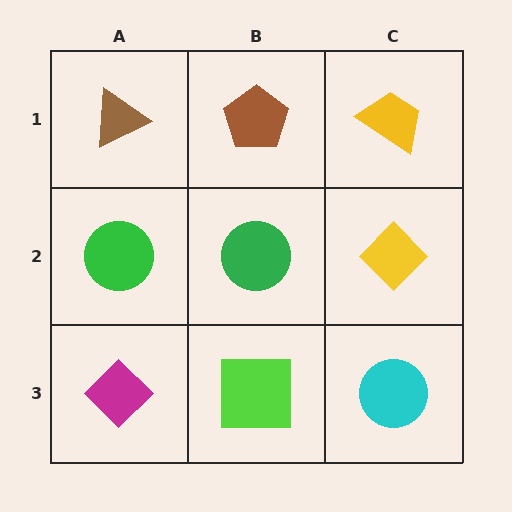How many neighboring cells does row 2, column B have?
4.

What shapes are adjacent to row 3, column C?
A yellow diamond (row 2, column C), a lime square (row 3, column B).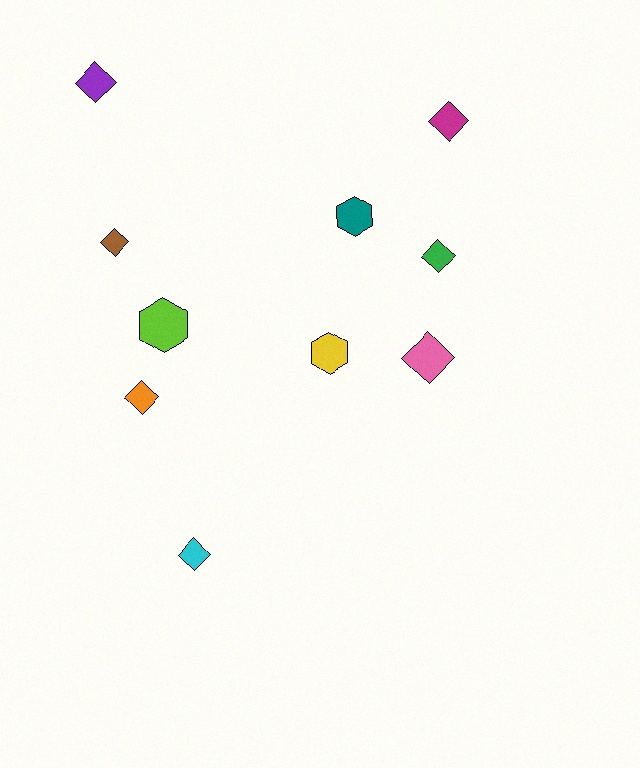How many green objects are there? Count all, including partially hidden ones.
There is 1 green object.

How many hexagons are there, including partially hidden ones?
There are 3 hexagons.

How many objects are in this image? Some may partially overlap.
There are 10 objects.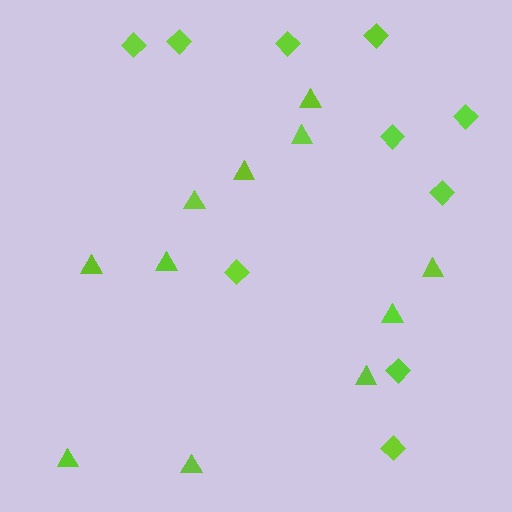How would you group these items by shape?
There are 2 groups: one group of diamonds (10) and one group of triangles (11).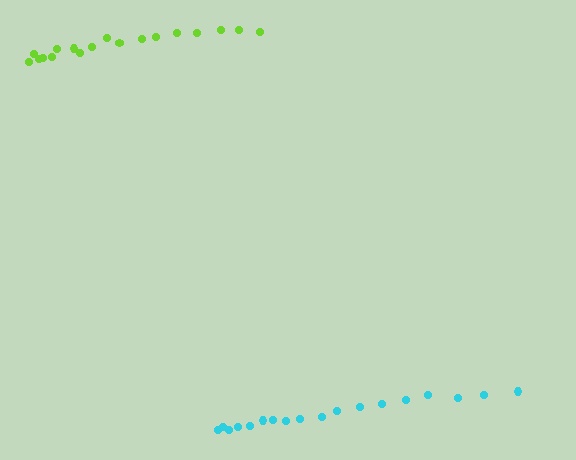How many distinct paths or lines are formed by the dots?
There are 2 distinct paths.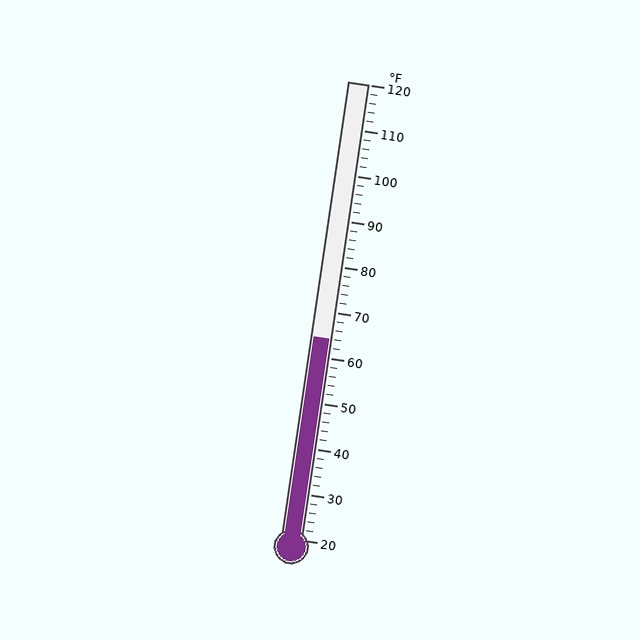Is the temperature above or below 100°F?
The temperature is below 100°F.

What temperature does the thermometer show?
The thermometer shows approximately 64°F.